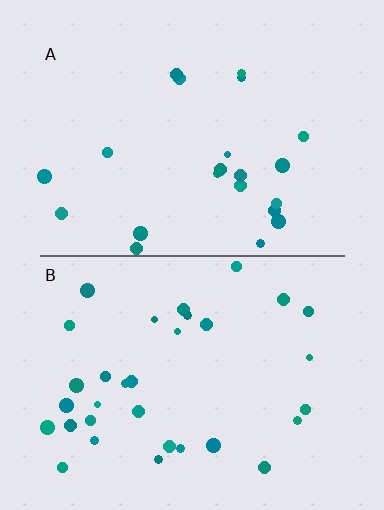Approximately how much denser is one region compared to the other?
Approximately 1.5× — region B over region A.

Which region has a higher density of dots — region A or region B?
B (the bottom).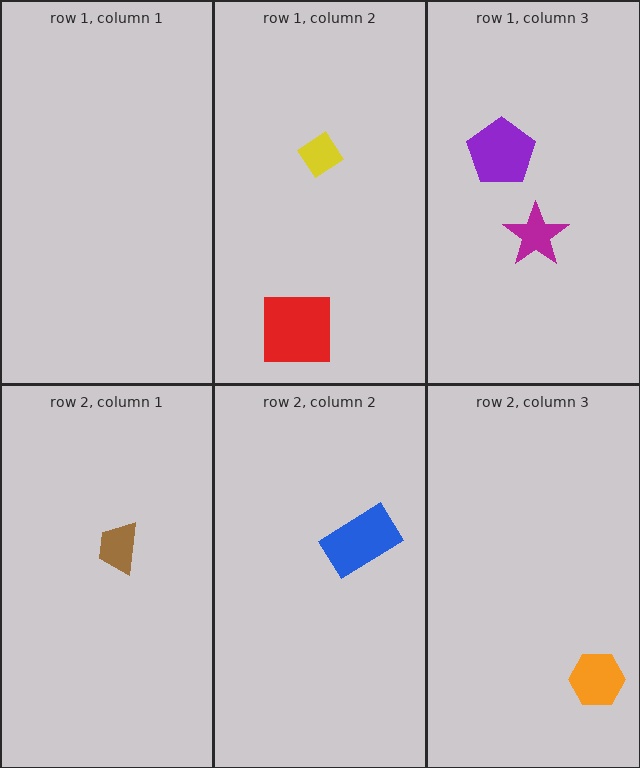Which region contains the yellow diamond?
The row 1, column 2 region.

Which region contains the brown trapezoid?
The row 2, column 1 region.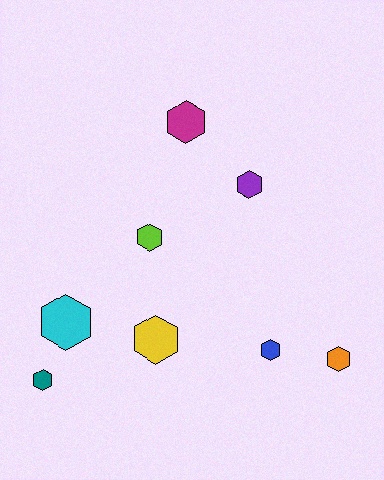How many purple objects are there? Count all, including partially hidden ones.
There is 1 purple object.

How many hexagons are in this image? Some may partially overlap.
There are 8 hexagons.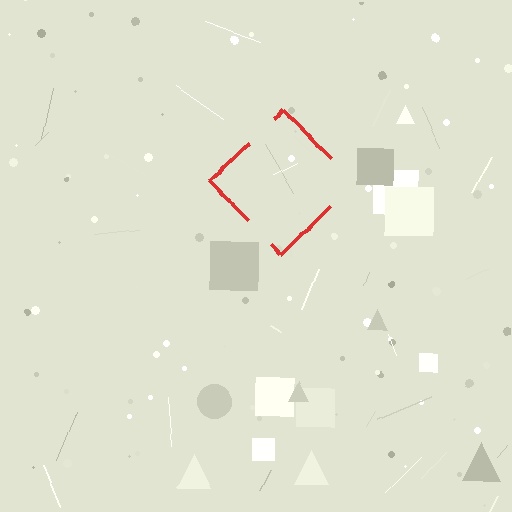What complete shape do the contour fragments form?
The contour fragments form a diamond.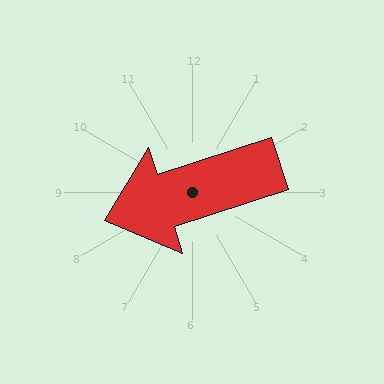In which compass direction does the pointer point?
West.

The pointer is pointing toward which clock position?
Roughly 8 o'clock.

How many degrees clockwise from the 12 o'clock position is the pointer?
Approximately 252 degrees.